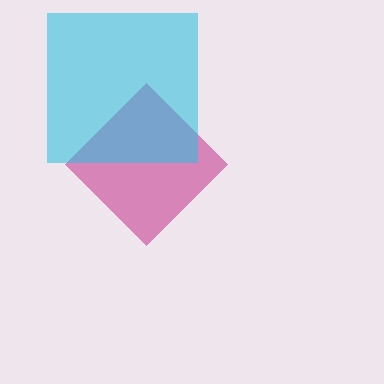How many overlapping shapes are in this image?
There are 2 overlapping shapes in the image.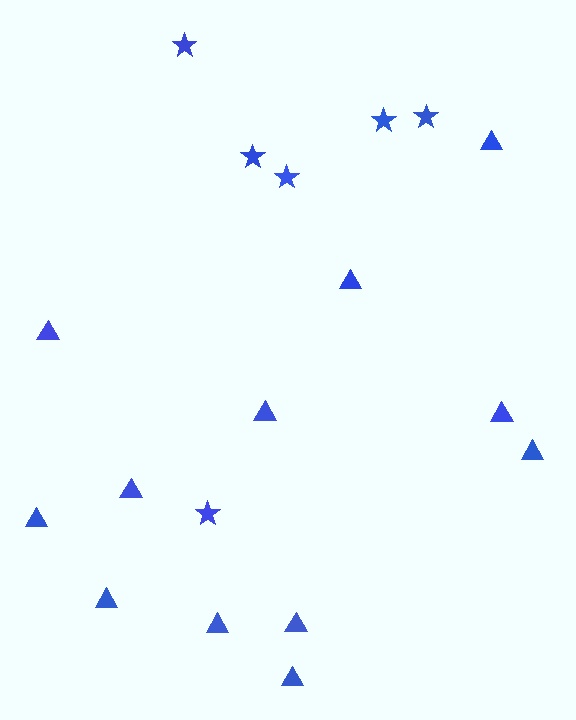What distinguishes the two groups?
There are 2 groups: one group of stars (6) and one group of triangles (12).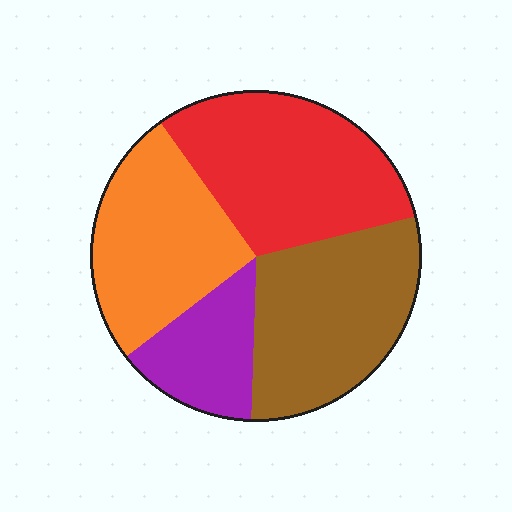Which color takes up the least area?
Purple, at roughly 15%.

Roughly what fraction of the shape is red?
Red covers around 30% of the shape.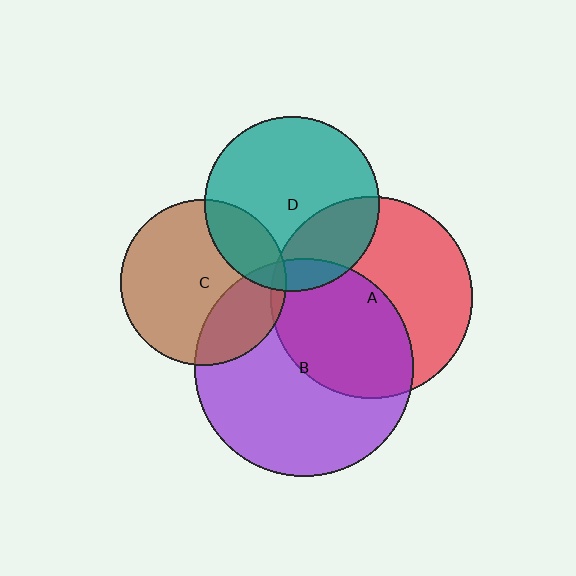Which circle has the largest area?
Circle B (purple).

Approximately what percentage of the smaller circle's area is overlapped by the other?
Approximately 20%.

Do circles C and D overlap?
Yes.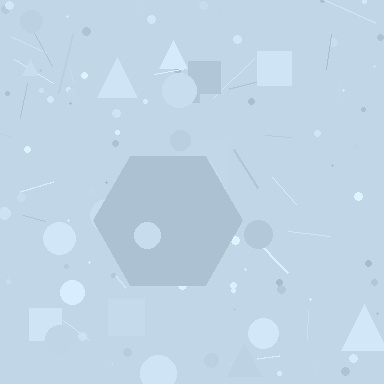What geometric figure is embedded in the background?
A hexagon is embedded in the background.